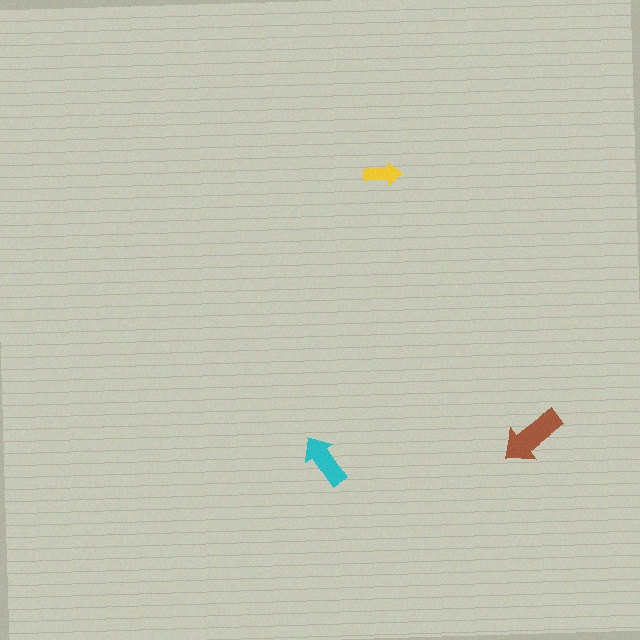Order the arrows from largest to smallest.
the brown one, the cyan one, the yellow one.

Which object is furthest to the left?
The cyan arrow is leftmost.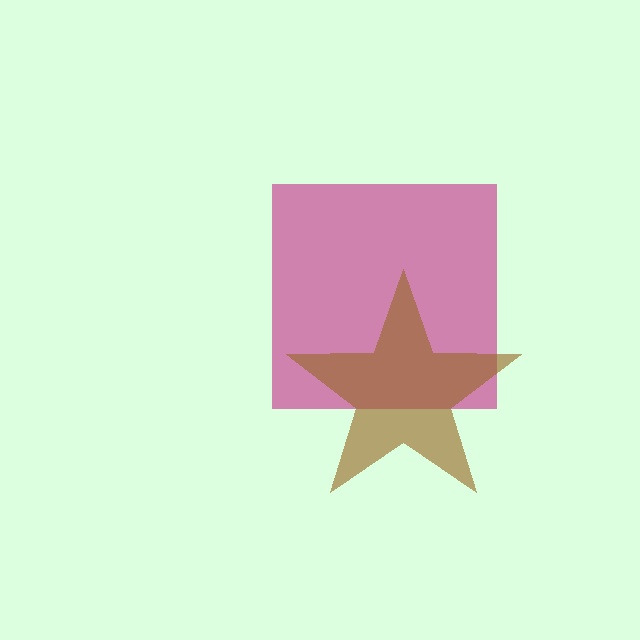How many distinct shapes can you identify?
There are 2 distinct shapes: a magenta square, a brown star.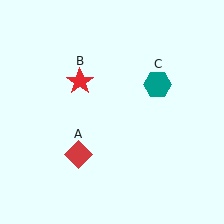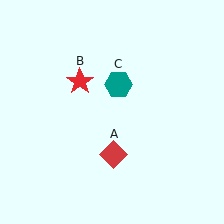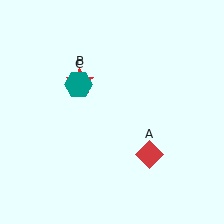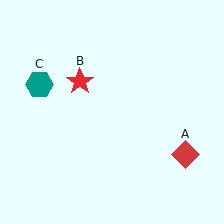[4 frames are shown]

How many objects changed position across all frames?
2 objects changed position: red diamond (object A), teal hexagon (object C).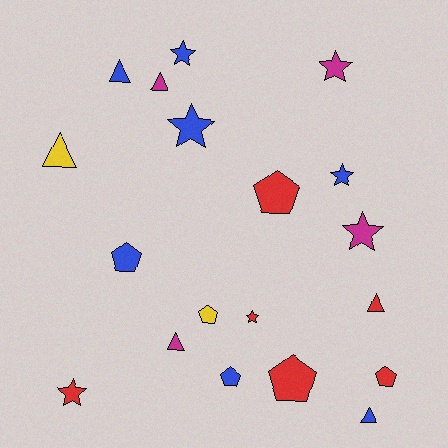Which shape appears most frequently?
Star, with 7 objects.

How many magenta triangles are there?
There are 2 magenta triangles.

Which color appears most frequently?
Blue, with 7 objects.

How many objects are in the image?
There are 19 objects.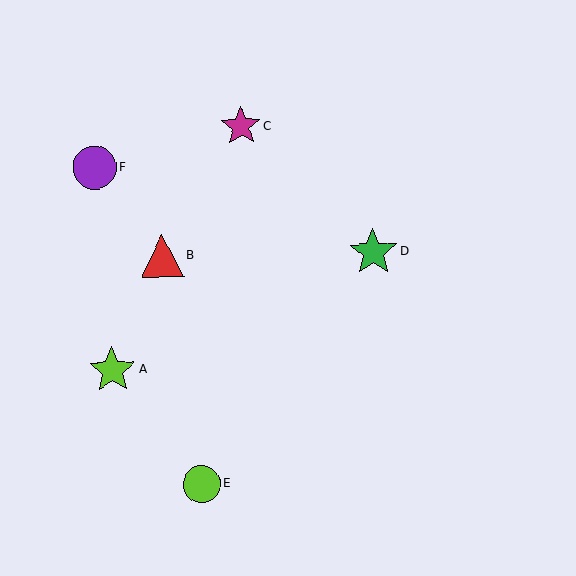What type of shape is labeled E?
Shape E is a lime circle.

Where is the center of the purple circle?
The center of the purple circle is at (94, 168).